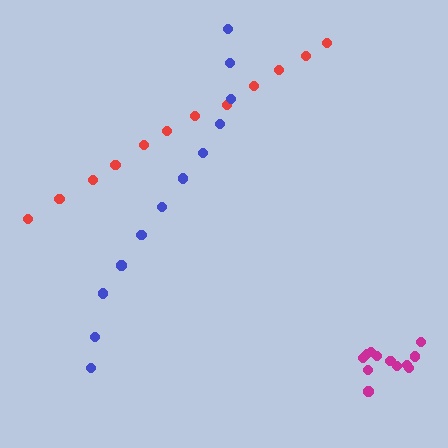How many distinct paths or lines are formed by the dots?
There are 3 distinct paths.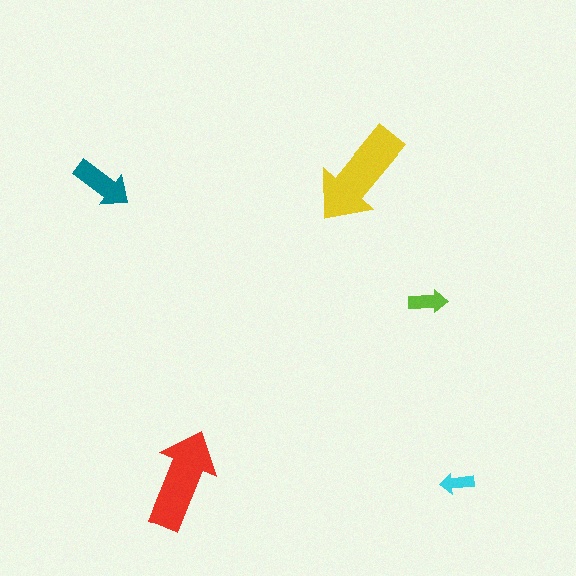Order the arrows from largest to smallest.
the yellow one, the red one, the teal one, the lime one, the cyan one.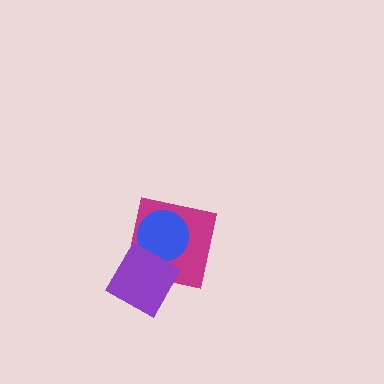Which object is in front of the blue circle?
The purple diamond is in front of the blue circle.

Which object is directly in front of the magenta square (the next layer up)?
The blue circle is directly in front of the magenta square.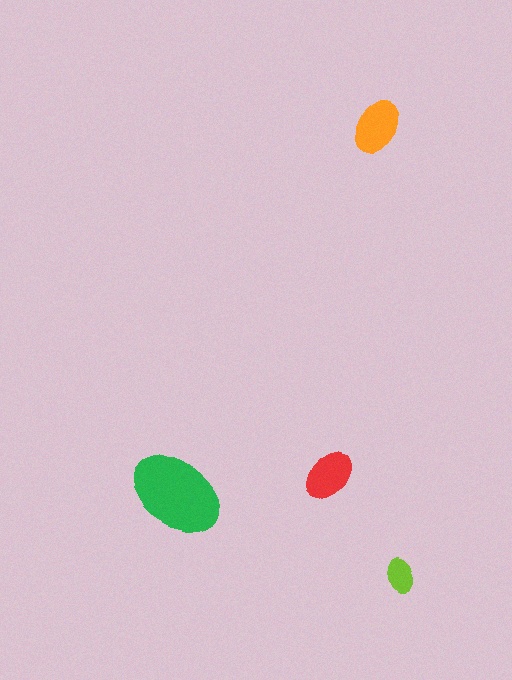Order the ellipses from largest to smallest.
the green one, the orange one, the red one, the lime one.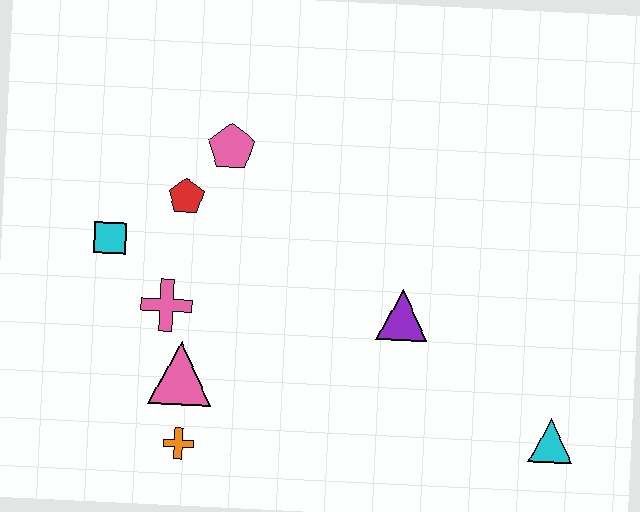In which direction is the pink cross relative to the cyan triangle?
The pink cross is to the left of the cyan triangle.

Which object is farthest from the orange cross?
The cyan triangle is farthest from the orange cross.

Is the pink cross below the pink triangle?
No